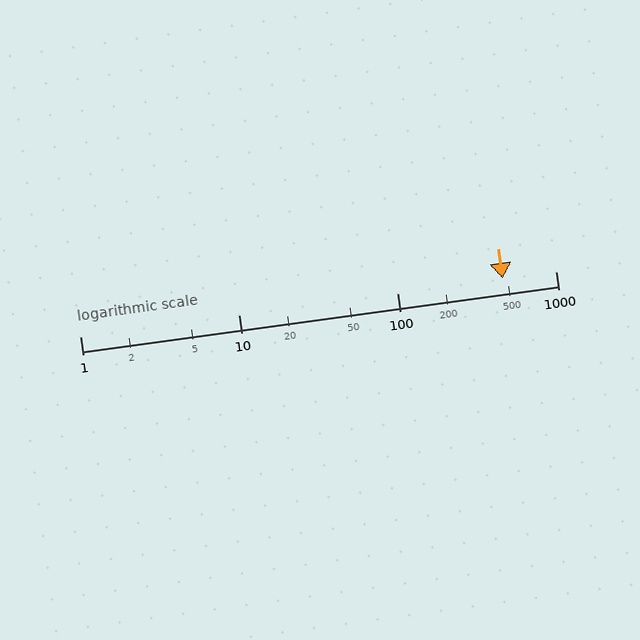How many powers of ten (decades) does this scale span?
The scale spans 3 decades, from 1 to 1000.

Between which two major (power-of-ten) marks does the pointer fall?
The pointer is between 100 and 1000.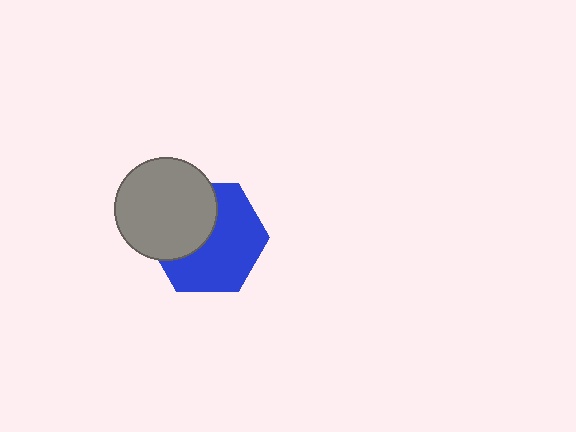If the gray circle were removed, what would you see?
You would see the complete blue hexagon.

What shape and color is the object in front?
The object in front is a gray circle.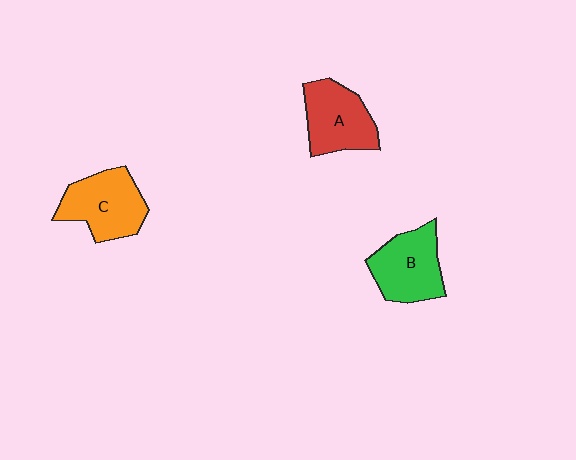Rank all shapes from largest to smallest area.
From largest to smallest: C (orange), B (green), A (red).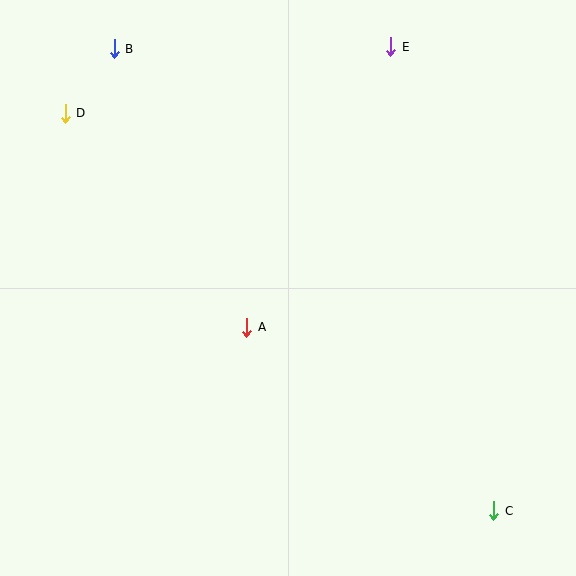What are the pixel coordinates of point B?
Point B is at (114, 49).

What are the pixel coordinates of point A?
Point A is at (247, 327).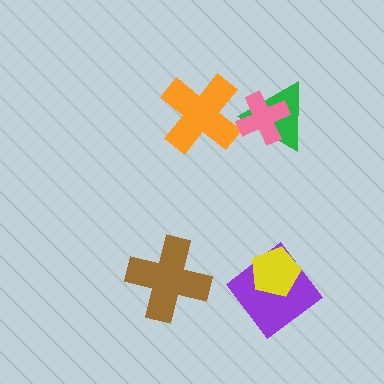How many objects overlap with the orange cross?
0 objects overlap with the orange cross.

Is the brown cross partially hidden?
No, no other shape covers it.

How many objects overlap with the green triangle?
1 object overlaps with the green triangle.